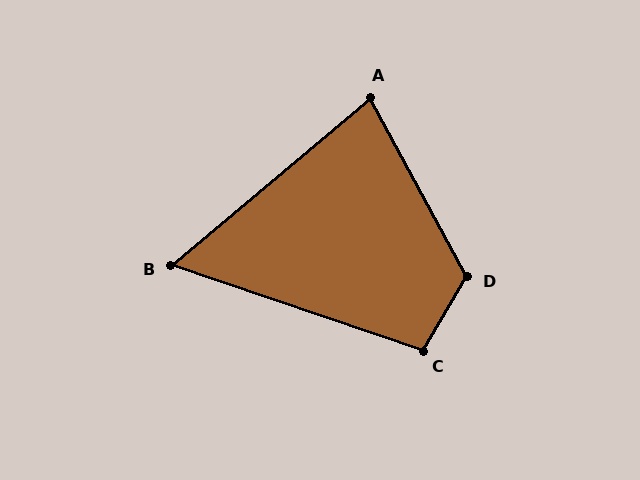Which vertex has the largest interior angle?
D, at approximately 121 degrees.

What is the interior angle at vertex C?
Approximately 102 degrees (obtuse).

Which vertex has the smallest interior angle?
B, at approximately 59 degrees.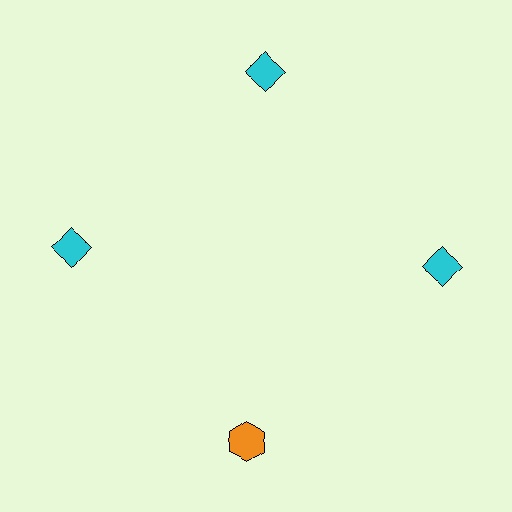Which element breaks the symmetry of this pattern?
The orange hexagon at roughly the 6 o'clock position breaks the symmetry. All other shapes are cyan diamonds.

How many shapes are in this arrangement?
There are 4 shapes arranged in a ring pattern.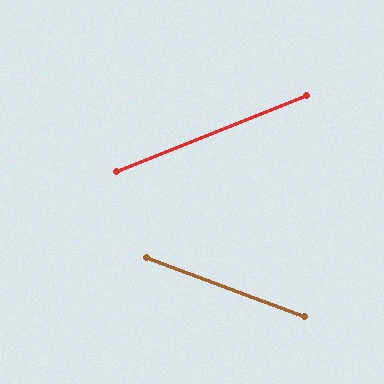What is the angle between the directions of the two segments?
Approximately 42 degrees.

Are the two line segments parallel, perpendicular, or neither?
Neither parallel nor perpendicular — they differ by about 42°.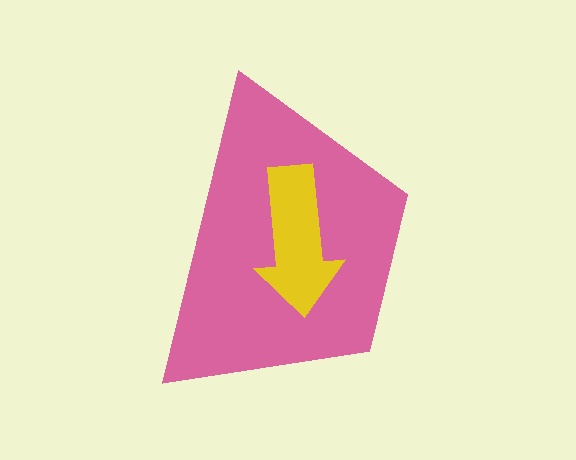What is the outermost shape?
The pink trapezoid.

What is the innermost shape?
The yellow arrow.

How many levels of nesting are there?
2.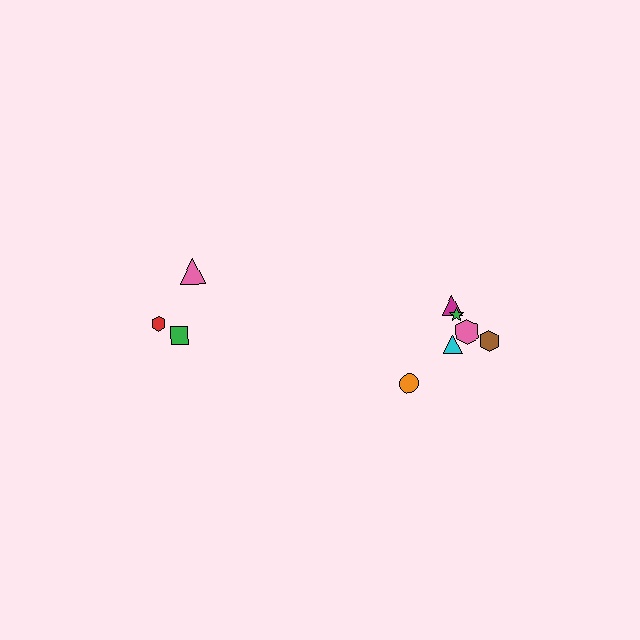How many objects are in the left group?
There are 3 objects.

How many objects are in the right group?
There are 6 objects.